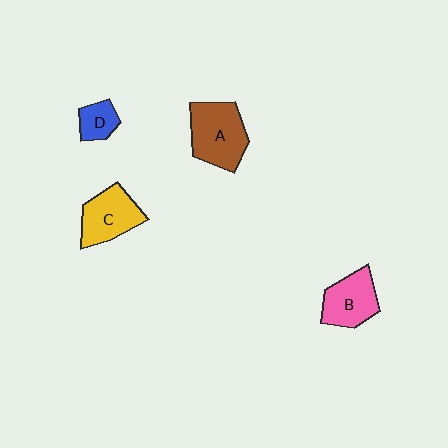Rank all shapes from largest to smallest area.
From largest to smallest: A (brown), C (yellow), B (pink), D (blue).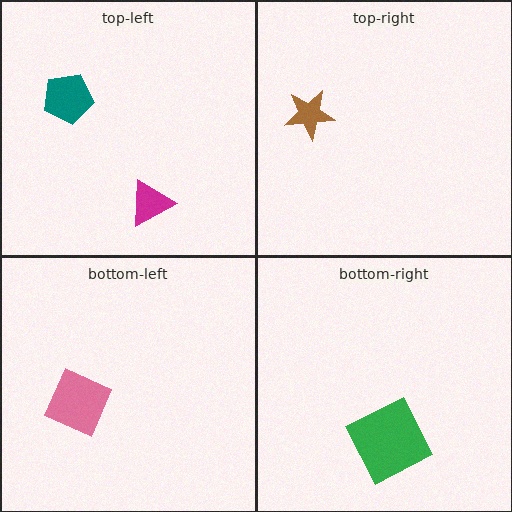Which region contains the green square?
The bottom-right region.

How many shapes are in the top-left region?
2.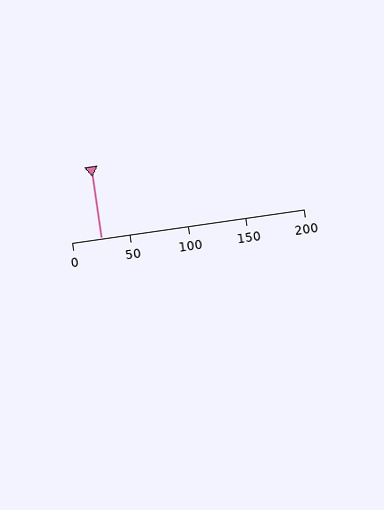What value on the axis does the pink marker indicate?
The marker indicates approximately 25.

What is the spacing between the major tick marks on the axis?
The major ticks are spaced 50 apart.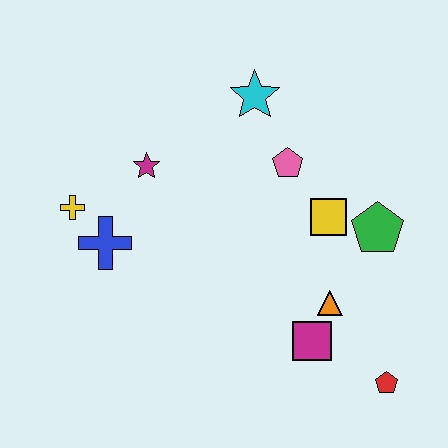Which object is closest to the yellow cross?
The blue cross is closest to the yellow cross.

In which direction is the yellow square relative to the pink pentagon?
The yellow square is below the pink pentagon.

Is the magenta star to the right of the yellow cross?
Yes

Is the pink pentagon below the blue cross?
No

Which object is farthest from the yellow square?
The yellow cross is farthest from the yellow square.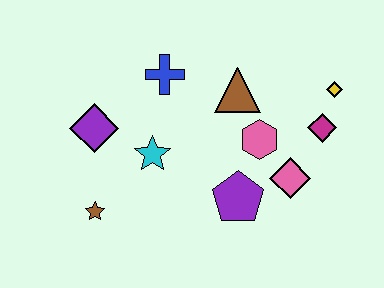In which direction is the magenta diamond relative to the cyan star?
The magenta diamond is to the right of the cyan star.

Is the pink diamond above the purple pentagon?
Yes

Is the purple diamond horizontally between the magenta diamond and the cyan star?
No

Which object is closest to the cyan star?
The purple diamond is closest to the cyan star.